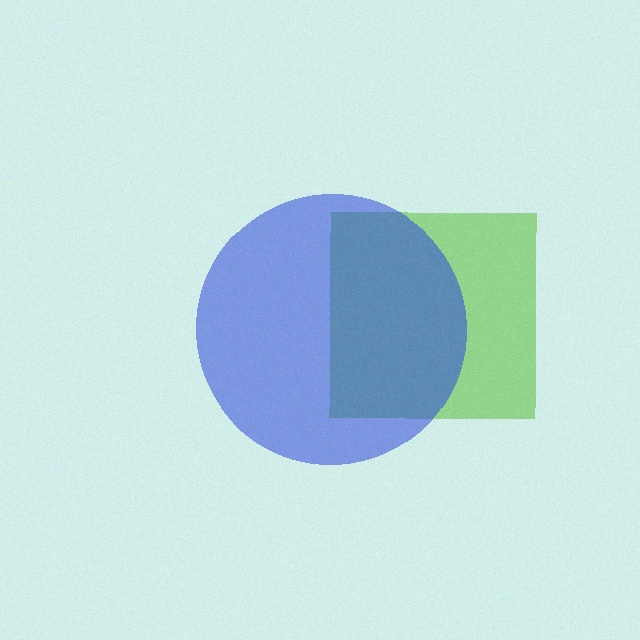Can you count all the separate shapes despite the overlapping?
Yes, there are 2 separate shapes.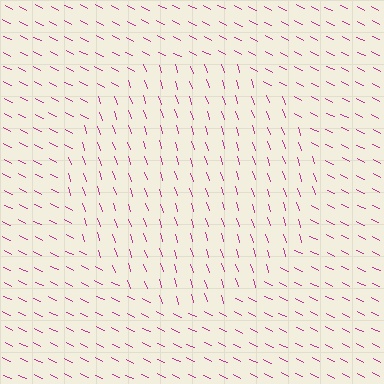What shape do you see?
I see a circle.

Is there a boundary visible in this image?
Yes, there is a texture boundary formed by a change in line orientation.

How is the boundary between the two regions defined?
The boundary is defined purely by a change in line orientation (approximately 45 degrees difference). All lines are the same color and thickness.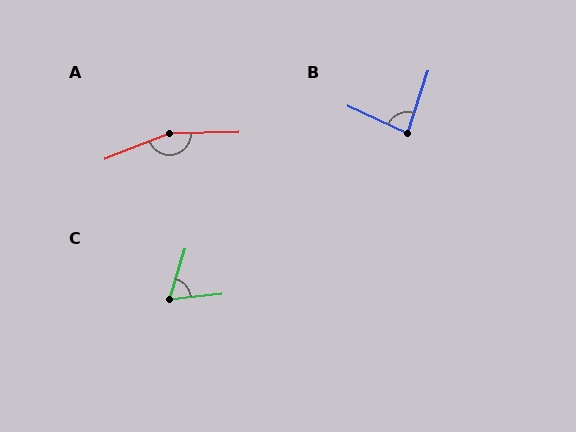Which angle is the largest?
A, at approximately 160 degrees.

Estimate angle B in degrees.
Approximately 84 degrees.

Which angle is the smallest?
C, at approximately 68 degrees.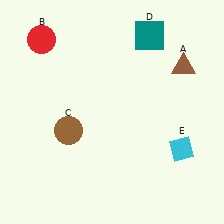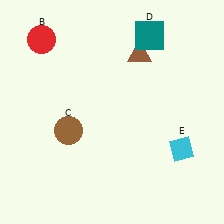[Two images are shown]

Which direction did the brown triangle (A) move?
The brown triangle (A) moved left.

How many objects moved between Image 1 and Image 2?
1 object moved between the two images.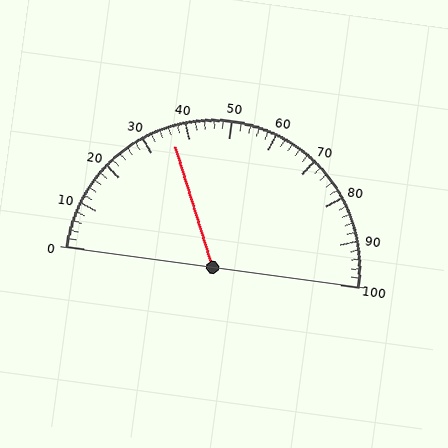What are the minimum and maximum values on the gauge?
The gauge ranges from 0 to 100.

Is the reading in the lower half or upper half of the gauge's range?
The reading is in the lower half of the range (0 to 100).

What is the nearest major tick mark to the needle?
The nearest major tick mark is 40.